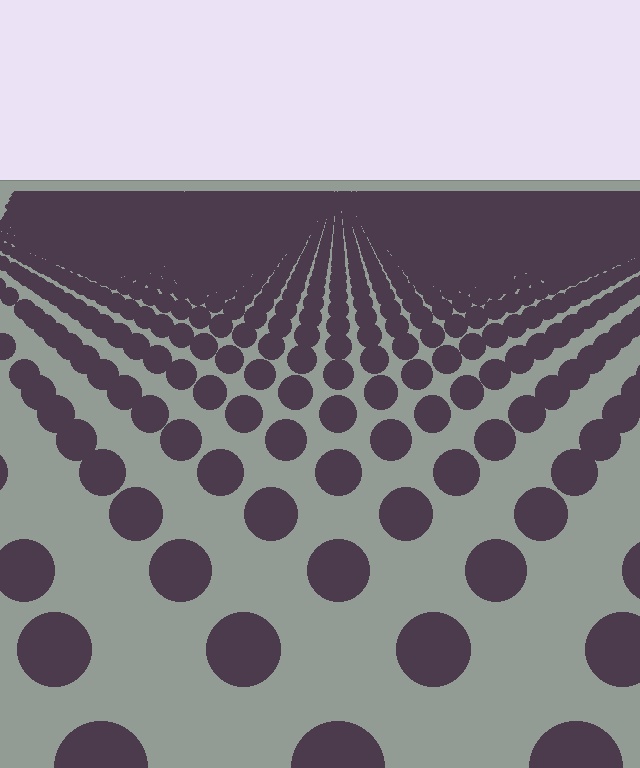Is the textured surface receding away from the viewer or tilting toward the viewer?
The surface is receding away from the viewer. Texture elements get smaller and denser toward the top.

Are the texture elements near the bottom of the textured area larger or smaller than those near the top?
Larger. Near the bottom, elements are closer to the viewer and appear at a bigger on-screen size.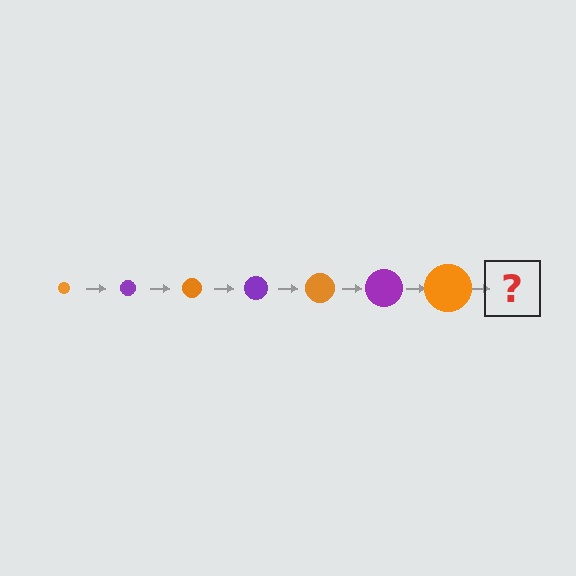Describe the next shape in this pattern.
It should be a purple circle, larger than the previous one.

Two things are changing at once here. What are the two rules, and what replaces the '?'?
The two rules are that the circle grows larger each step and the color cycles through orange and purple. The '?' should be a purple circle, larger than the previous one.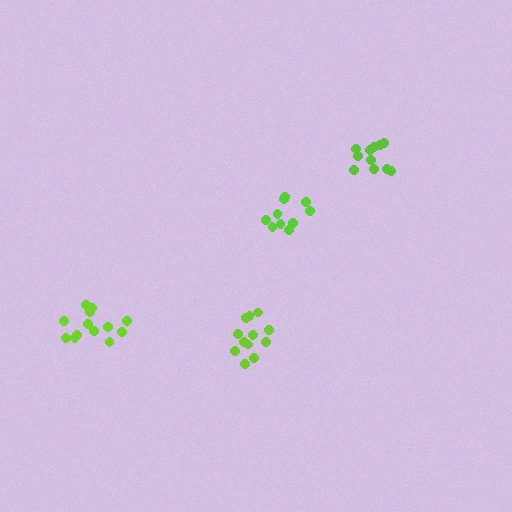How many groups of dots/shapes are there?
There are 4 groups.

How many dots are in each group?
Group 1: 10 dots, Group 2: 13 dots, Group 3: 11 dots, Group 4: 13 dots (47 total).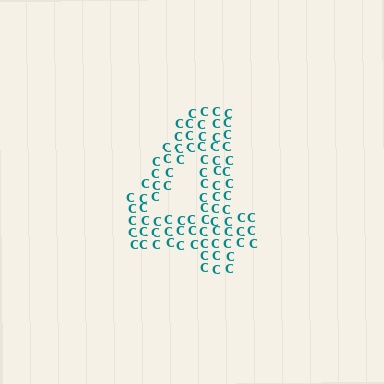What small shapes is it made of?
It is made of small letter C's.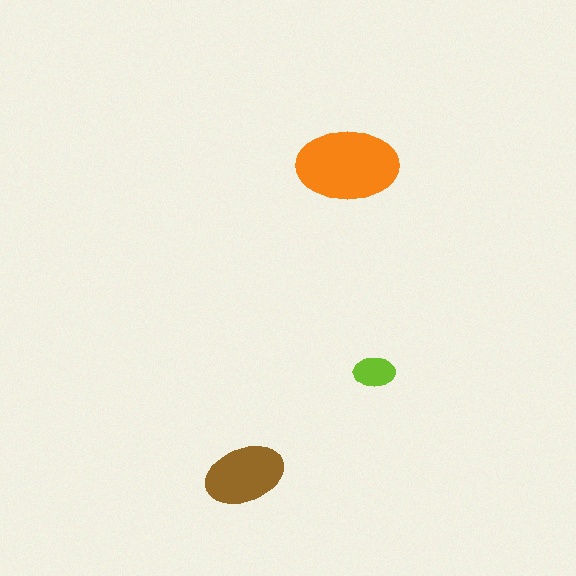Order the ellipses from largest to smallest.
the orange one, the brown one, the lime one.